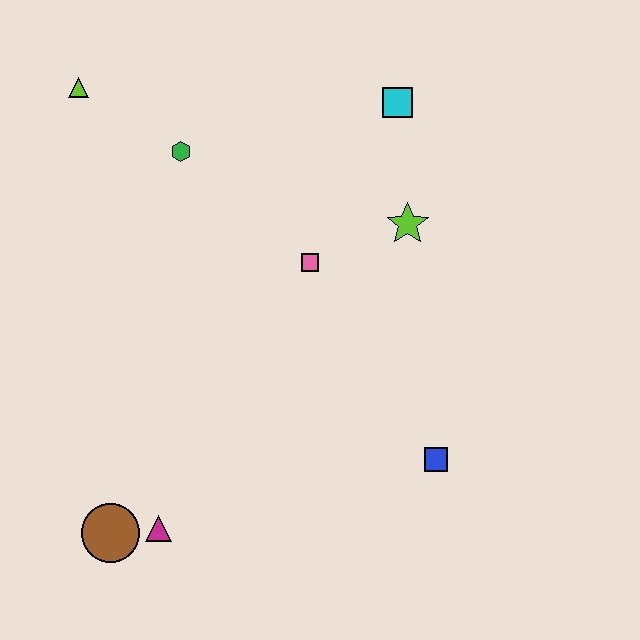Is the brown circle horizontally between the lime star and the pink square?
No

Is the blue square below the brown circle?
No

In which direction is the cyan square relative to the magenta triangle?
The cyan square is above the magenta triangle.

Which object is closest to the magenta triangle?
The brown circle is closest to the magenta triangle.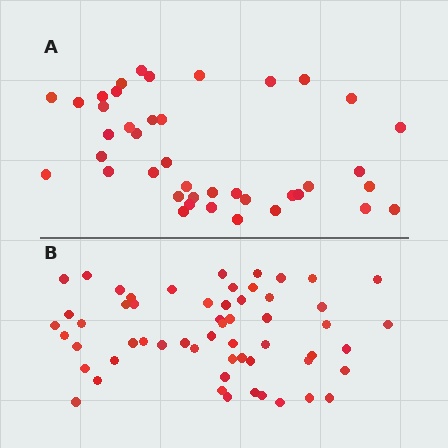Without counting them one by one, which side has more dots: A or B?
Region B (the bottom region) has more dots.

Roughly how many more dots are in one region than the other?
Region B has approximately 15 more dots than region A.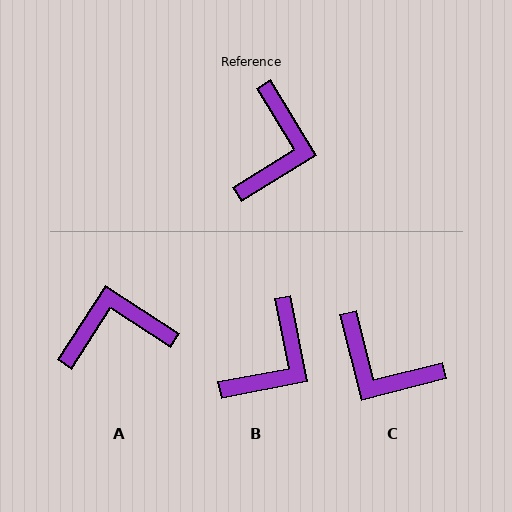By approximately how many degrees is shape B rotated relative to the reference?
Approximately 21 degrees clockwise.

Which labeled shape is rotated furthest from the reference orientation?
A, about 116 degrees away.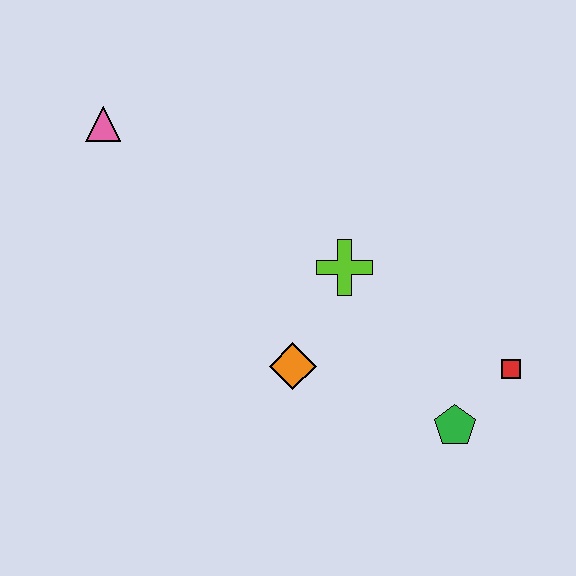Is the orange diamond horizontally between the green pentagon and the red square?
No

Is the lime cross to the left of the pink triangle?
No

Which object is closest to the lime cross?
The orange diamond is closest to the lime cross.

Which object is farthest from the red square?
The pink triangle is farthest from the red square.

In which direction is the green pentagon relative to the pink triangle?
The green pentagon is to the right of the pink triangle.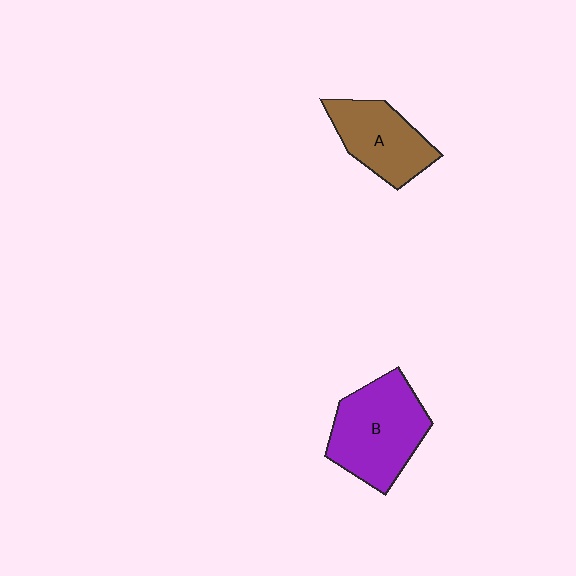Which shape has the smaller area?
Shape A (brown).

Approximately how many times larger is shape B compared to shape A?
Approximately 1.4 times.